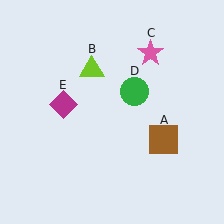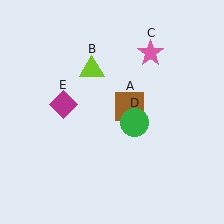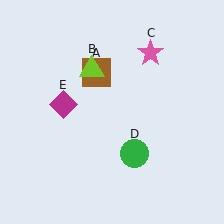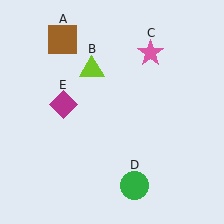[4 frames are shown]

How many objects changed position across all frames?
2 objects changed position: brown square (object A), green circle (object D).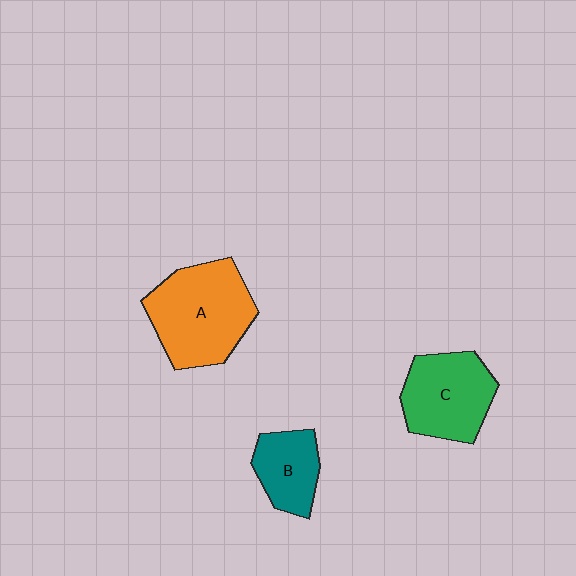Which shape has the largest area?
Shape A (orange).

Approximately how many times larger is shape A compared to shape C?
Approximately 1.3 times.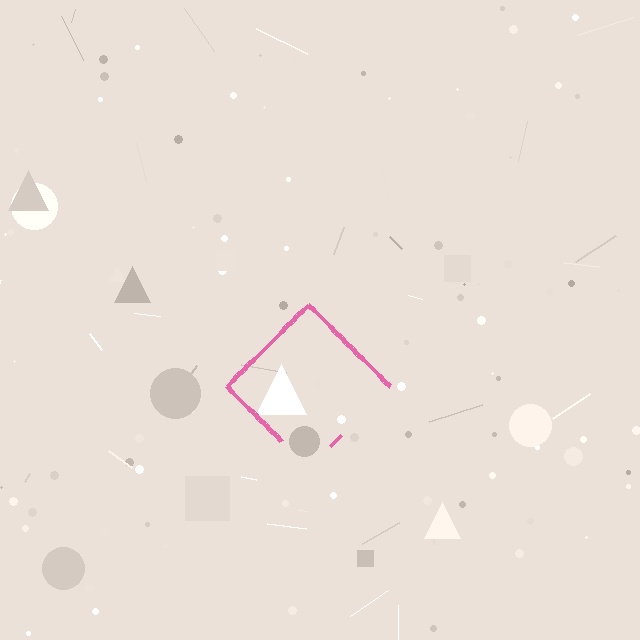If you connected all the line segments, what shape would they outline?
They would outline a diamond.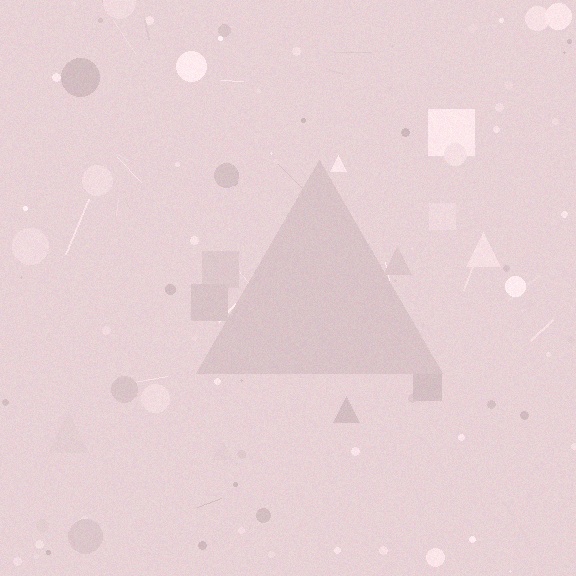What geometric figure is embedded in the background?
A triangle is embedded in the background.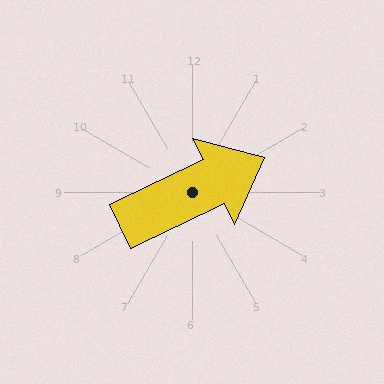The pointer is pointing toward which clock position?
Roughly 2 o'clock.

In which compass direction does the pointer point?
Northeast.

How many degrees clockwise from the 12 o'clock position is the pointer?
Approximately 64 degrees.